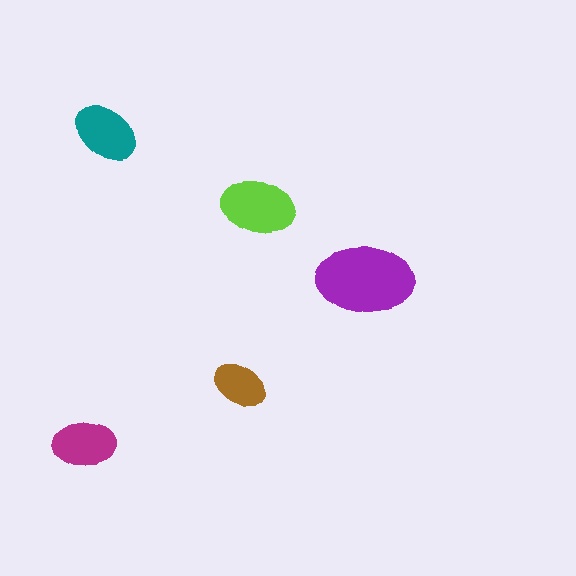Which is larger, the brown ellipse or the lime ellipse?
The lime one.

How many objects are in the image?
There are 5 objects in the image.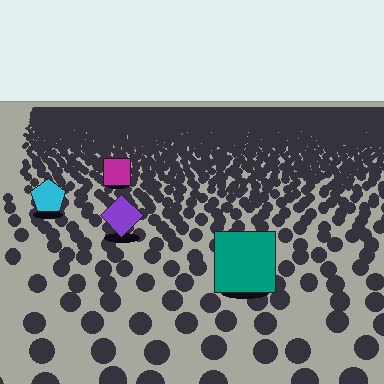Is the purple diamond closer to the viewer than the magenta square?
Yes. The purple diamond is closer — you can tell from the texture gradient: the ground texture is coarser near it.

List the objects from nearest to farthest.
From nearest to farthest: the teal square, the purple diamond, the cyan pentagon, the magenta square.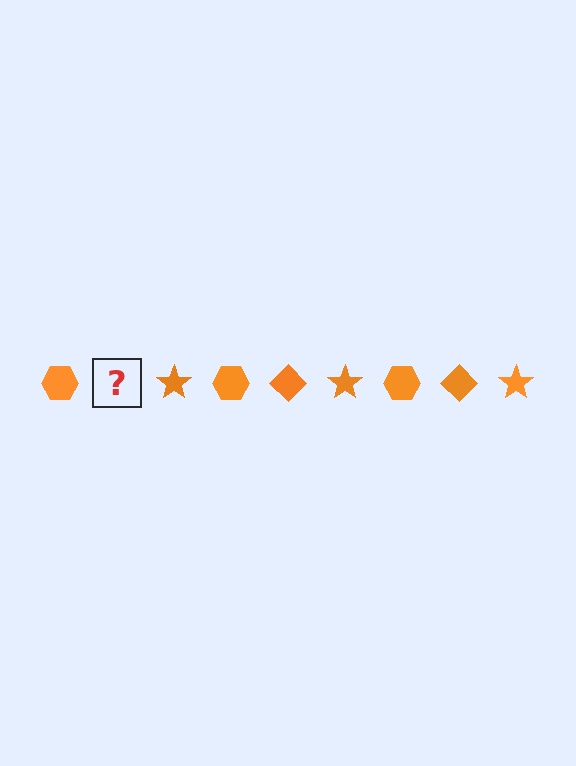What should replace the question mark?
The question mark should be replaced with an orange diamond.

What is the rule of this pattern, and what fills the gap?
The rule is that the pattern cycles through hexagon, diamond, star shapes in orange. The gap should be filled with an orange diamond.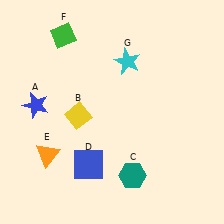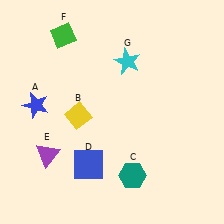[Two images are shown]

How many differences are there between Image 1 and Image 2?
There is 1 difference between the two images.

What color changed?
The triangle (E) changed from orange in Image 1 to purple in Image 2.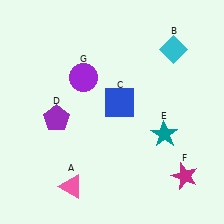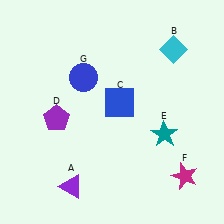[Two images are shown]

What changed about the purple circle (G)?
In Image 1, G is purple. In Image 2, it changed to blue.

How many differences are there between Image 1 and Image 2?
There are 2 differences between the two images.